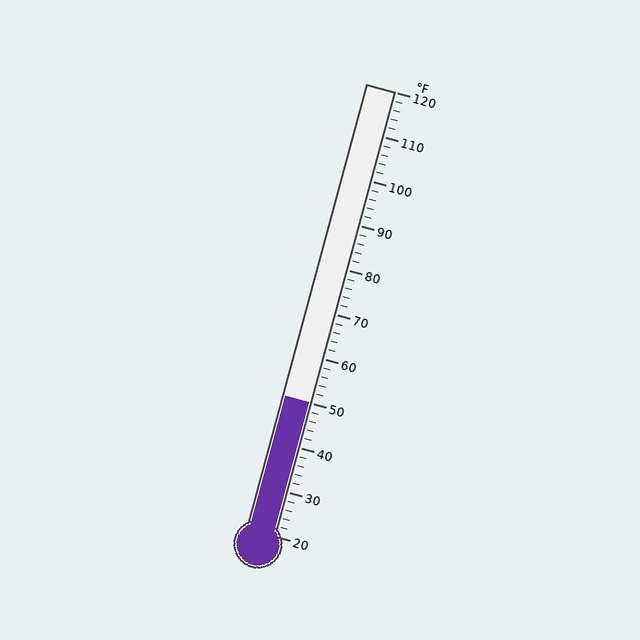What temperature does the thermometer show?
The thermometer shows approximately 50°F.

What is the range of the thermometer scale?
The thermometer scale ranges from 20°F to 120°F.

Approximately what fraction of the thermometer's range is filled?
The thermometer is filled to approximately 30% of its range.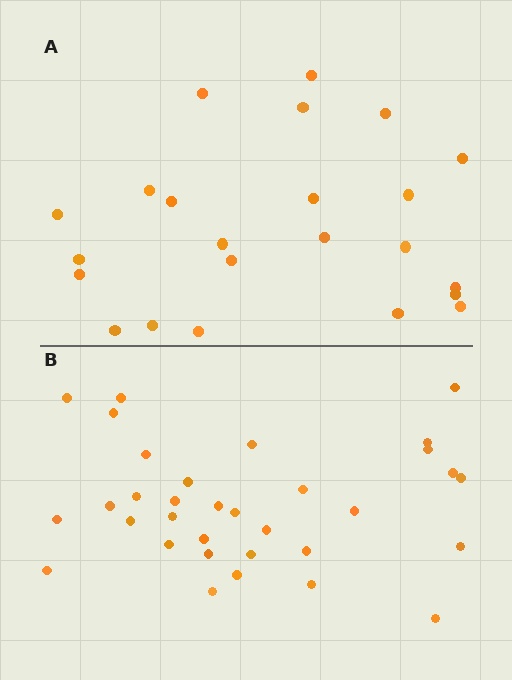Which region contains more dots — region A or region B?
Region B (the bottom region) has more dots.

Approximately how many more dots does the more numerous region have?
Region B has roughly 10 or so more dots than region A.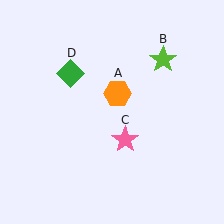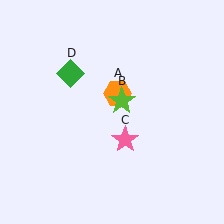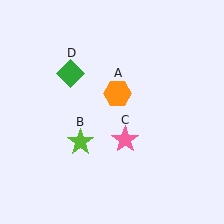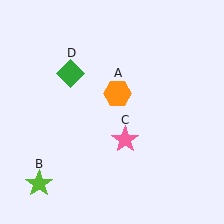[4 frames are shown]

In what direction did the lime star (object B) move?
The lime star (object B) moved down and to the left.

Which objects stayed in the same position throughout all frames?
Orange hexagon (object A) and pink star (object C) and green diamond (object D) remained stationary.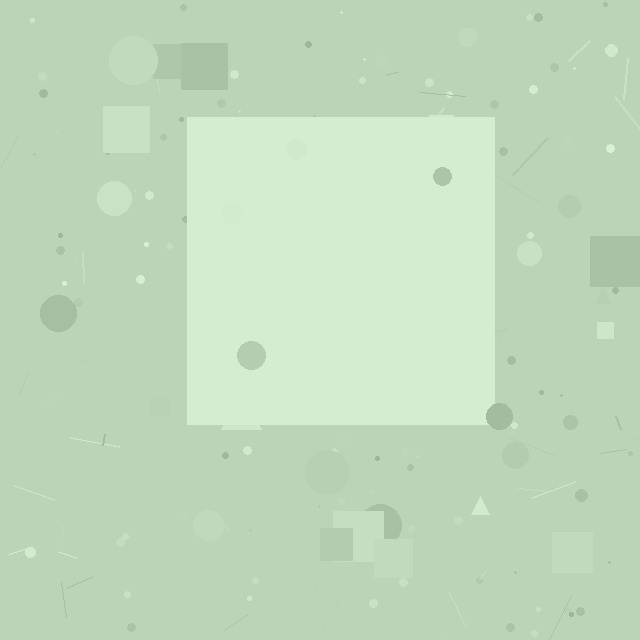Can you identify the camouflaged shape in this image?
The camouflaged shape is a square.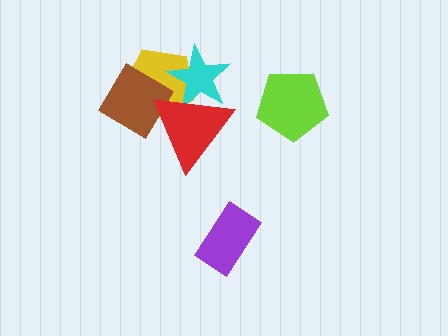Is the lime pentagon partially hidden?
No, no other shape covers it.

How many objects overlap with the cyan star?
2 objects overlap with the cyan star.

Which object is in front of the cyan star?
The red triangle is in front of the cyan star.